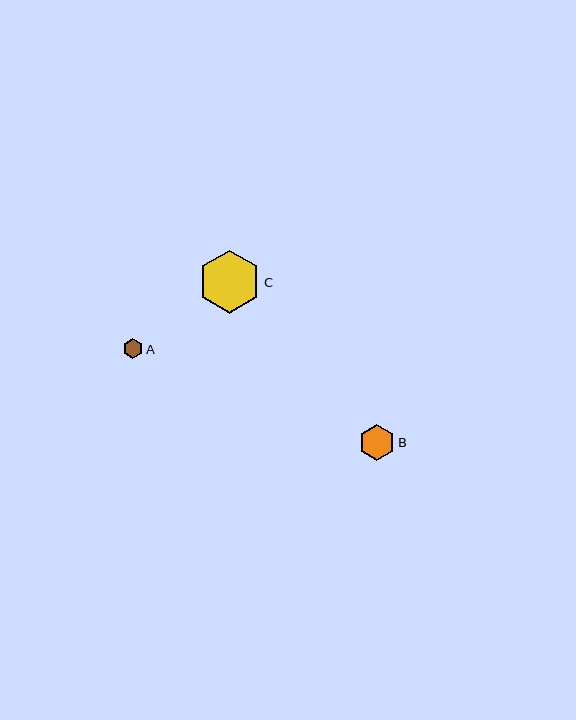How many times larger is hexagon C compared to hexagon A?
Hexagon C is approximately 3.1 times the size of hexagon A.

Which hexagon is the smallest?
Hexagon A is the smallest with a size of approximately 21 pixels.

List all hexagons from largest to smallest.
From largest to smallest: C, B, A.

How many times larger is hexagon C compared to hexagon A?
Hexagon C is approximately 3.1 times the size of hexagon A.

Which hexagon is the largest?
Hexagon C is the largest with a size of approximately 63 pixels.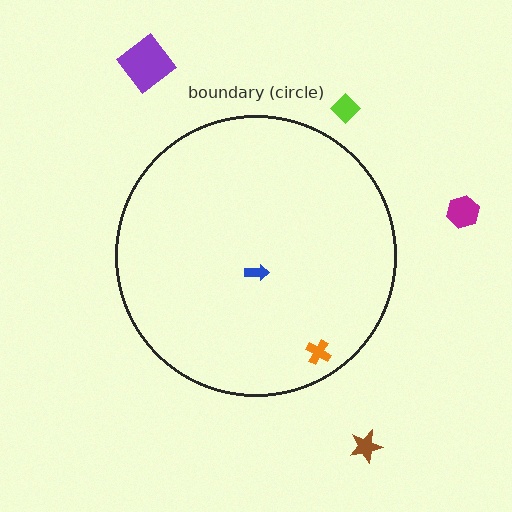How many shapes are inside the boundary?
2 inside, 4 outside.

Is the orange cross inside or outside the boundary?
Inside.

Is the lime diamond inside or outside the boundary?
Outside.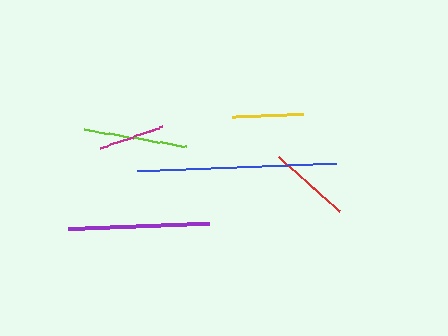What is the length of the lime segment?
The lime segment is approximately 103 pixels long.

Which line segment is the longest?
The blue line is the longest at approximately 199 pixels.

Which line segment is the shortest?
The magenta line is the shortest at approximately 66 pixels.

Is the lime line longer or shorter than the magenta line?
The lime line is longer than the magenta line.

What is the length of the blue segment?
The blue segment is approximately 199 pixels long.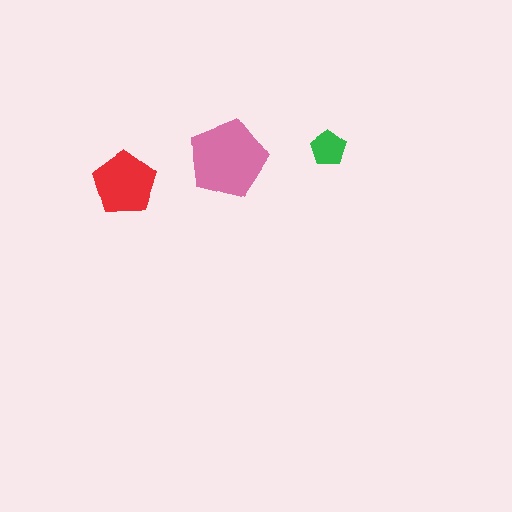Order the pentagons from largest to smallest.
the pink one, the red one, the green one.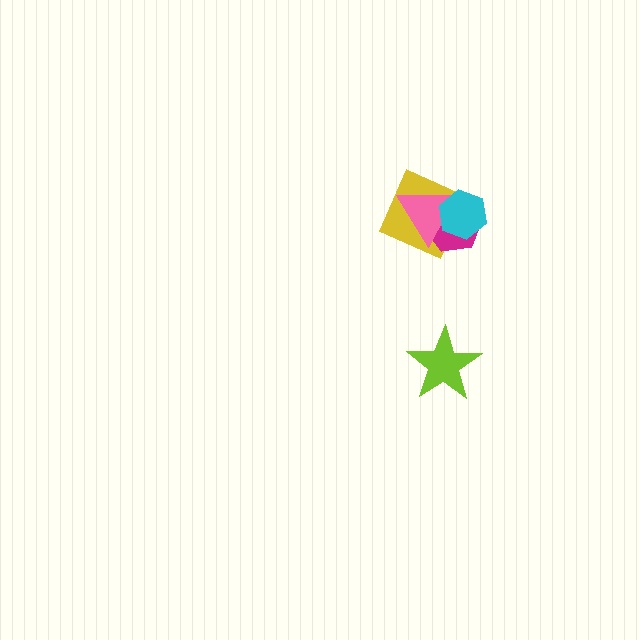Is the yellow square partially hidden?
Yes, it is partially covered by another shape.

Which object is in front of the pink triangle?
The cyan hexagon is in front of the pink triangle.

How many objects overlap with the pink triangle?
3 objects overlap with the pink triangle.